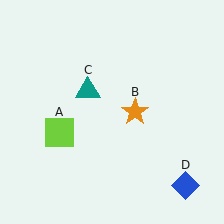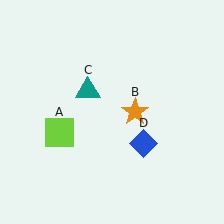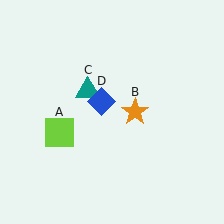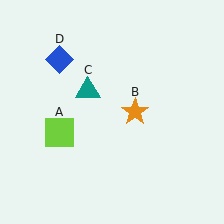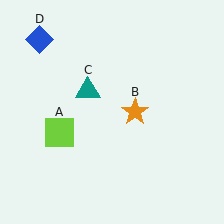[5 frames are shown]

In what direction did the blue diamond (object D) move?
The blue diamond (object D) moved up and to the left.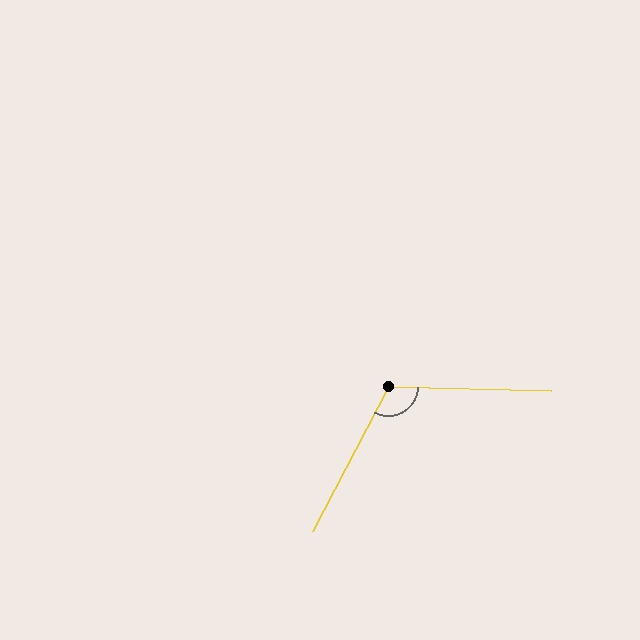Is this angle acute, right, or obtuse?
It is obtuse.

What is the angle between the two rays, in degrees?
Approximately 116 degrees.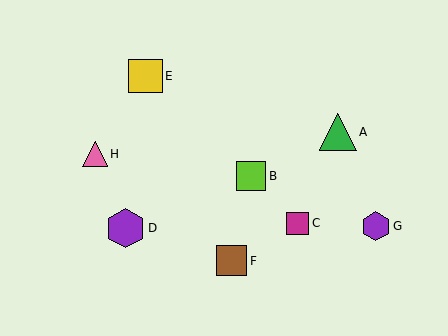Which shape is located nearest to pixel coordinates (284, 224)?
The magenta square (labeled C) at (298, 223) is nearest to that location.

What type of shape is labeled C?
Shape C is a magenta square.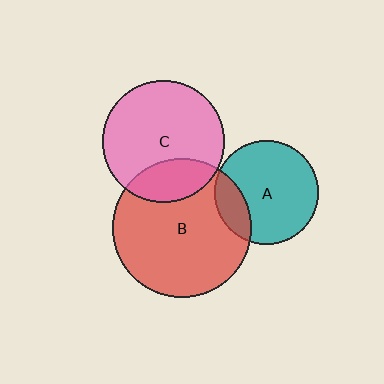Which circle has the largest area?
Circle B (red).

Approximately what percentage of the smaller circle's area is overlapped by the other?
Approximately 20%.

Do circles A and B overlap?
Yes.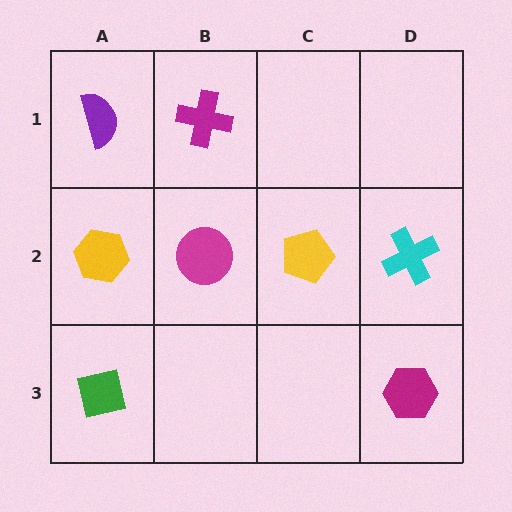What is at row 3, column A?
A green square.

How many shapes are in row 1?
2 shapes.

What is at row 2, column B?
A magenta circle.